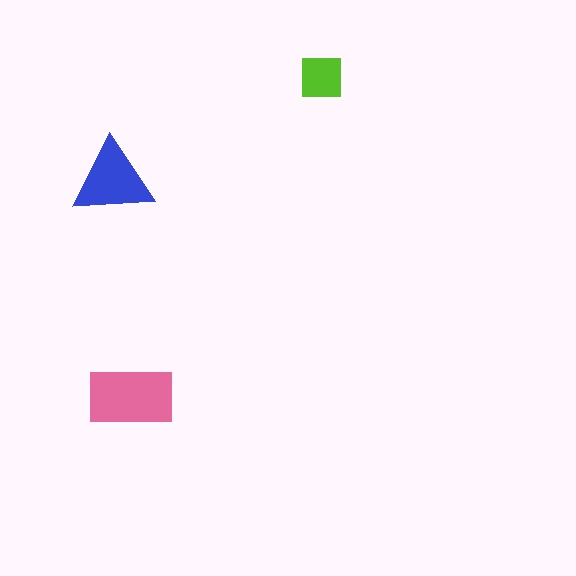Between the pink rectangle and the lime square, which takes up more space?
The pink rectangle.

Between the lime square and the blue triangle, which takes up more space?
The blue triangle.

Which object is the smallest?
The lime square.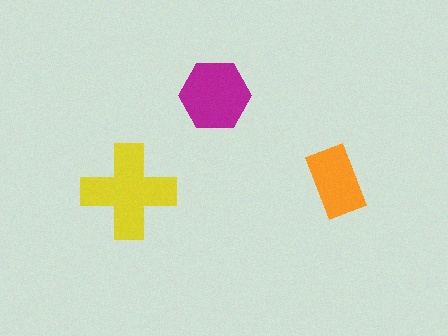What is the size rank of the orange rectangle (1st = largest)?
3rd.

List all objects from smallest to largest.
The orange rectangle, the magenta hexagon, the yellow cross.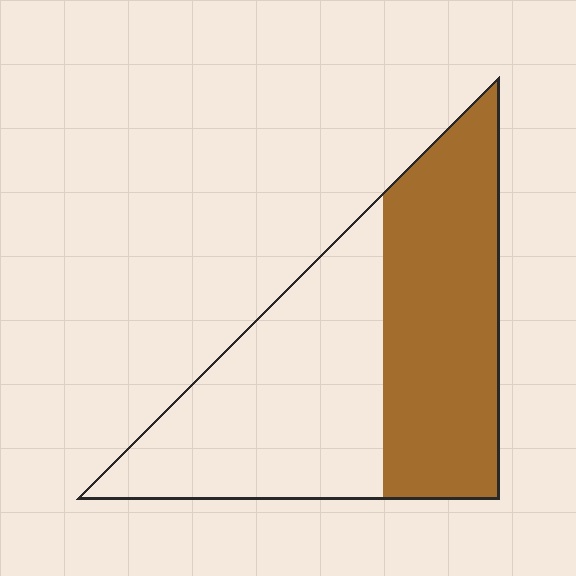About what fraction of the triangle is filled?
About one half (1/2).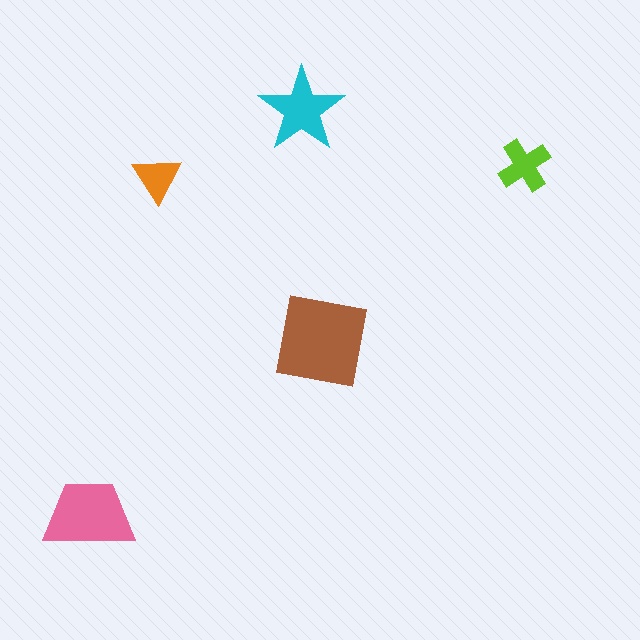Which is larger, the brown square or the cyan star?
The brown square.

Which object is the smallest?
The orange triangle.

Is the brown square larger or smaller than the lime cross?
Larger.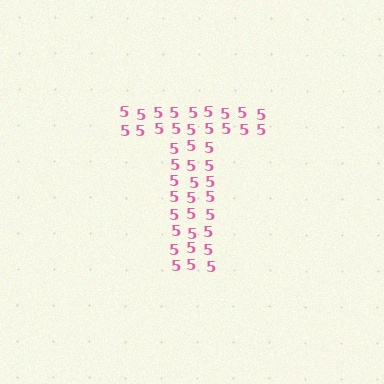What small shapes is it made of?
It is made of small digit 5's.